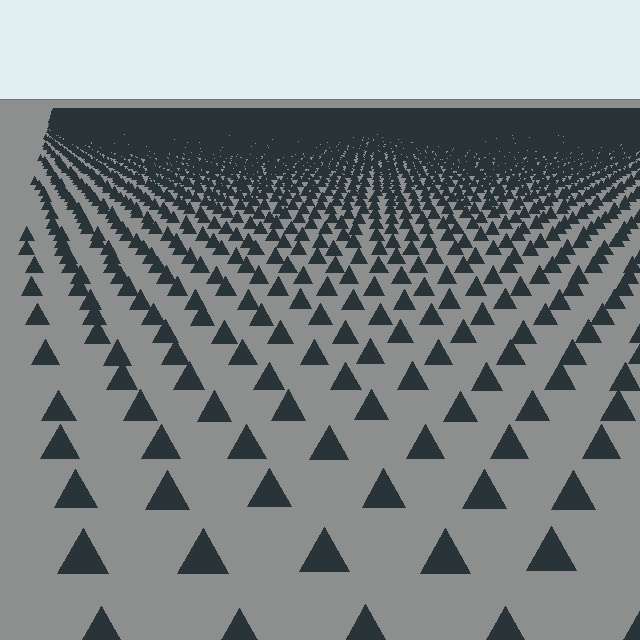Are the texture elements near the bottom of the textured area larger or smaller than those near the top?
Larger. Near the bottom, elements are closer to the viewer and appear at a bigger on-screen size.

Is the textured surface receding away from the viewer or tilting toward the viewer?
The surface is receding away from the viewer. Texture elements get smaller and denser toward the top.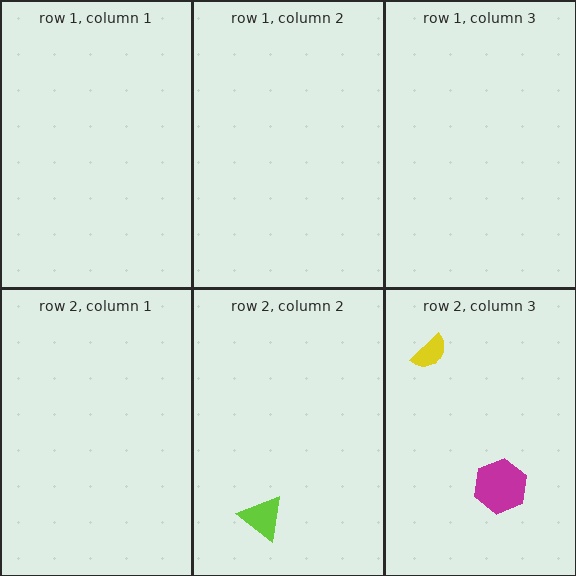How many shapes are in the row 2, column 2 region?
1.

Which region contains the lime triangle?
The row 2, column 2 region.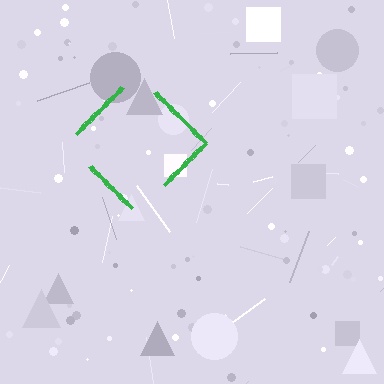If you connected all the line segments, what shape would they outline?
They would outline a diamond.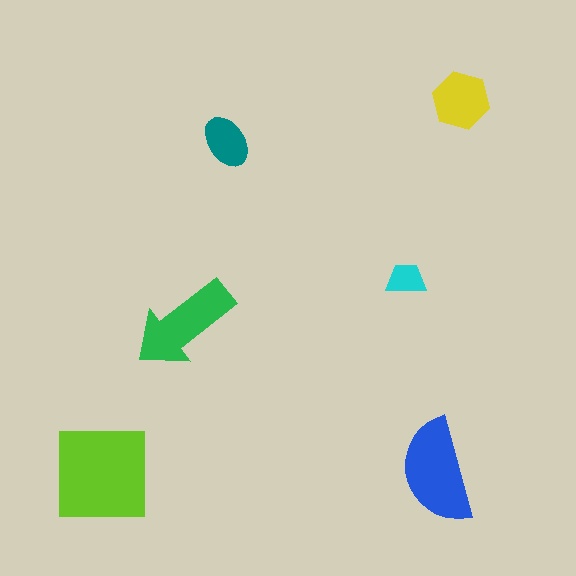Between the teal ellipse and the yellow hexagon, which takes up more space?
The yellow hexagon.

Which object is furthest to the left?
The lime square is leftmost.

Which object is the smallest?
The cyan trapezoid.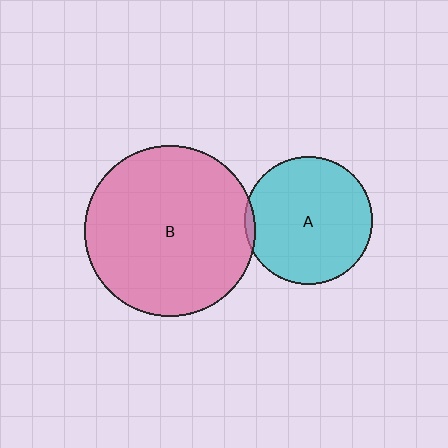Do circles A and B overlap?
Yes.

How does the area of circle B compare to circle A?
Approximately 1.8 times.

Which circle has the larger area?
Circle B (pink).